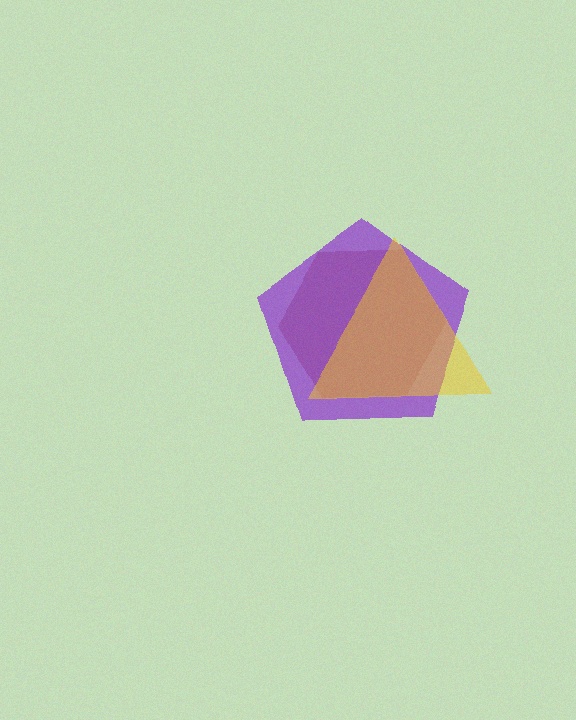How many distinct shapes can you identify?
There are 3 distinct shapes: a brown hexagon, a purple pentagon, a yellow triangle.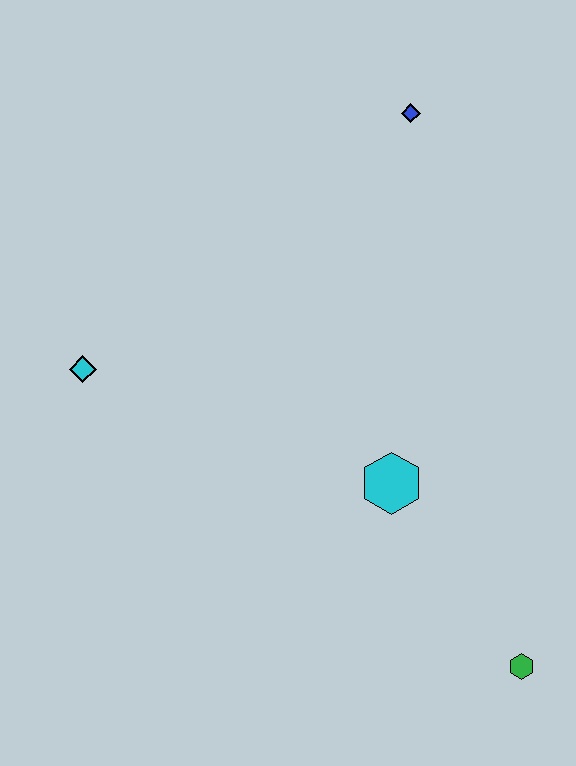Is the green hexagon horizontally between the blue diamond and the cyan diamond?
No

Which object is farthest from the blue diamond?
The green hexagon is farthest from the blue diamond.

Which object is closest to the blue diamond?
The cyan hexagon is closest to the blue diamond.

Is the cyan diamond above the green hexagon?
Yes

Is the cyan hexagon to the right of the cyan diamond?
Yes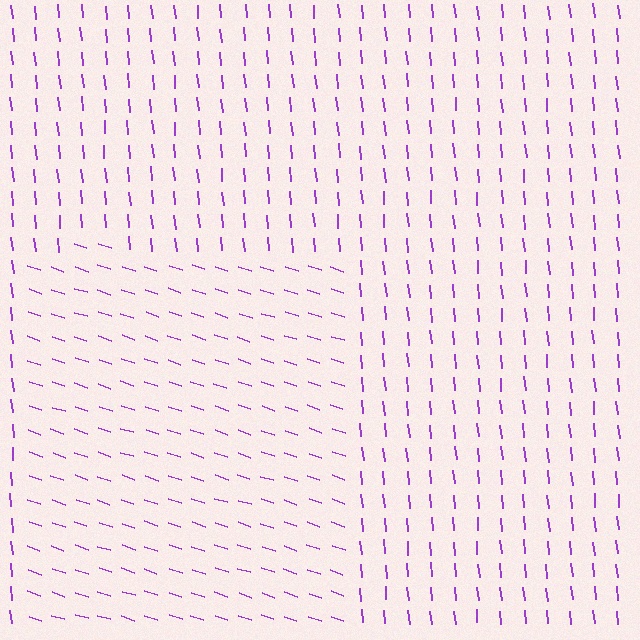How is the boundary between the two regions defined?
The boundary is defined purely by a change in line orientation (approximately 66 degrees difference). All lines are the same color and thickness.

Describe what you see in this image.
The image is filled with small purple line segments. A rectangle region in the image has lines oriented differently from the surrounding lines, creating a visible texture boundary.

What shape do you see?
I see a rectangle.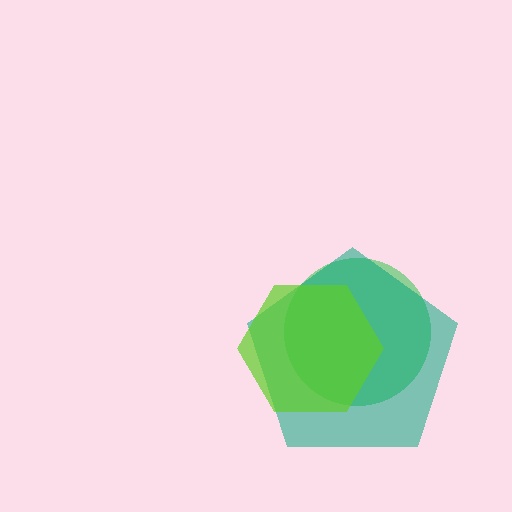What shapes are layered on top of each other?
The layered shapes are: a green circle, a teal pentagon, a lime hexagon.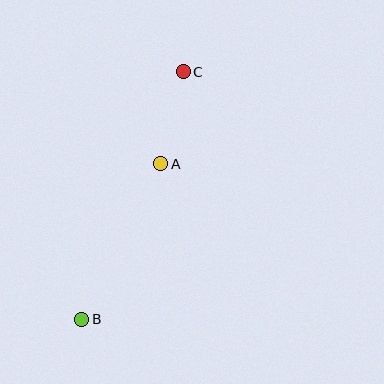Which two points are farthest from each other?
Points B and C are farthest from each other.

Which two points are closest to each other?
Points A and C are closest to each other.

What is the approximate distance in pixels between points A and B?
The distance between A and B is approximately 174 pixels.